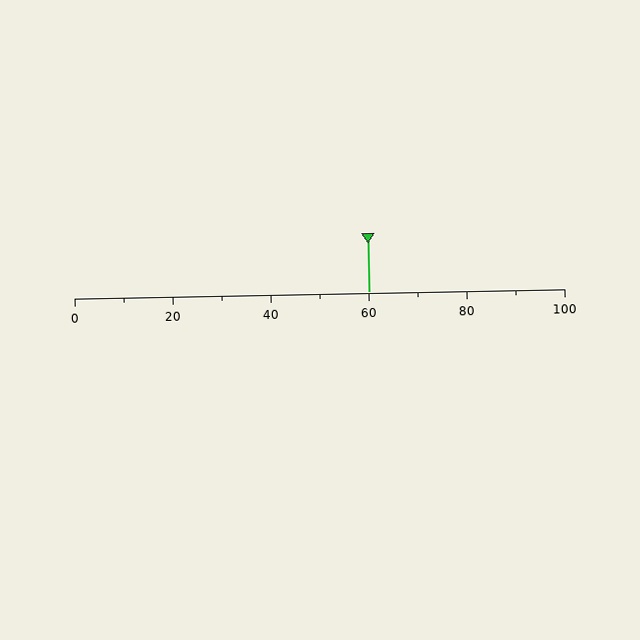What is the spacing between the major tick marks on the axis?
The major ticks are spaced 20 apart.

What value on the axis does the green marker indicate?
The marker indicates approximately 60.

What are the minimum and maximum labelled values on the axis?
The axis runs from 0 to 100.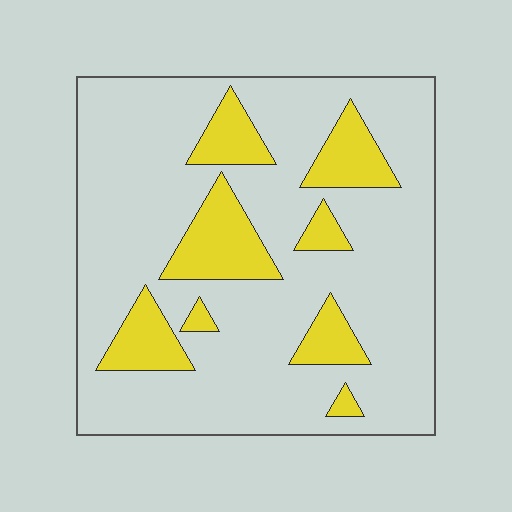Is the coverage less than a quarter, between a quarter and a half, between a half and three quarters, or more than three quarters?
Less than a quarter.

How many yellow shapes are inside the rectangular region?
8.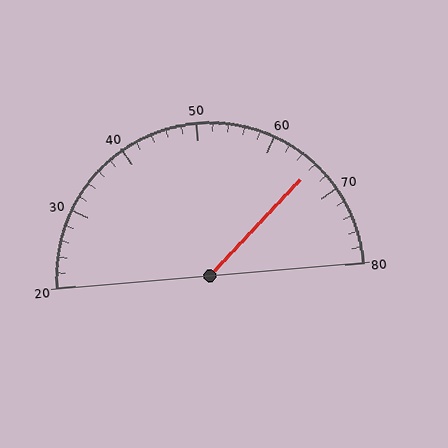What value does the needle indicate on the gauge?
The needle indicates approximately 66.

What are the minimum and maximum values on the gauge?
The gauge ranges from 20 to 80.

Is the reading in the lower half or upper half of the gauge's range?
The reading is in the upper half of the range (20 to 80).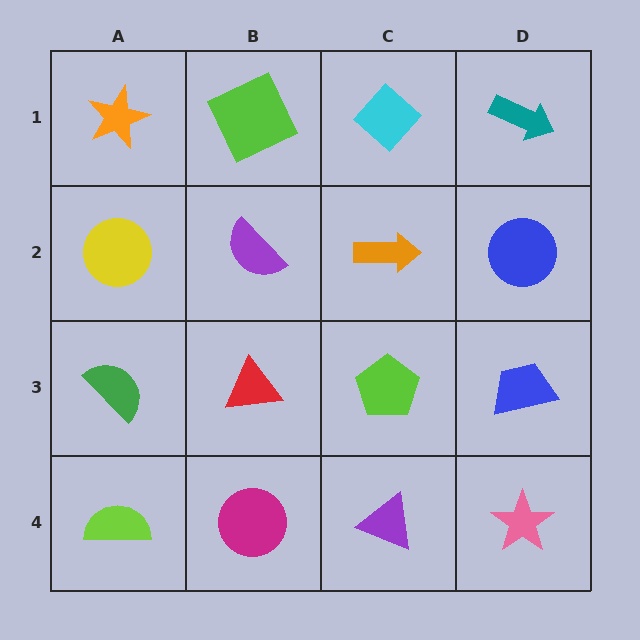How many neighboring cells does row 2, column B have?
4.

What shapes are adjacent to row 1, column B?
A purple semicircle (row 2, column B), an orange star (row 1, column A), a cyan diamond (row 1, column C).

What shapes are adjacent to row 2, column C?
A cyan diamond (row 1, column C), a lime pentagon (row 3, column C), a purple semicircle (row 2, column B), a blue circle (row 2, column D).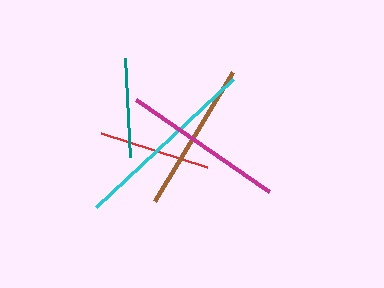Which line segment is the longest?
The cyan line is the longest at approximately 186 pixels.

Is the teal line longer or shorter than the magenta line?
The magenta line is longer than the teal line.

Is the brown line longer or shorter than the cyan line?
The cyan line is longer than the brown line.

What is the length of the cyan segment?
The cyan segment is approximately 186 pixels long.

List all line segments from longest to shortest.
From longest to shortest: cyan, magenta, brown, red, teal.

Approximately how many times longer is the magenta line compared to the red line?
The magenta line is approximately 1.4 times the length of the red line.